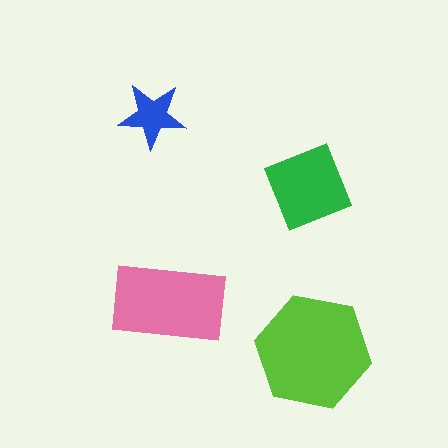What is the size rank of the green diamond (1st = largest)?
3rd.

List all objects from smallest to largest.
The blue star, the green diamond, the pink rectangle, the lime hexagon.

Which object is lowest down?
The lime hexagon is bottommost.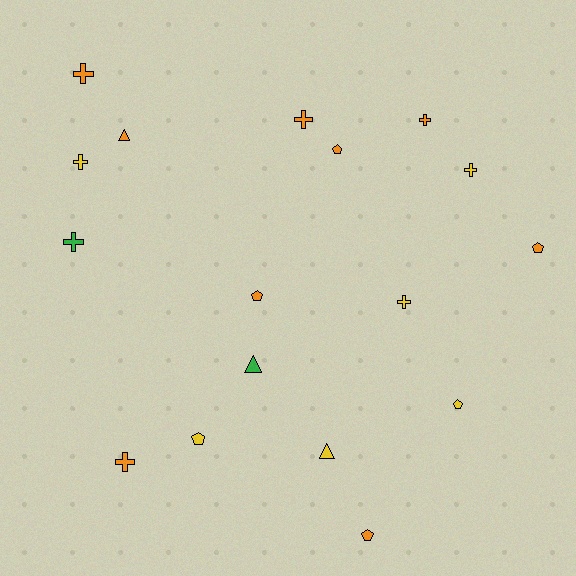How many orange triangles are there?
There is 1 orange triangle.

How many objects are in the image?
There are 17 objects.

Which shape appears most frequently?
Cross, with 8 objects.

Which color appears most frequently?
Orange, with 9 objects.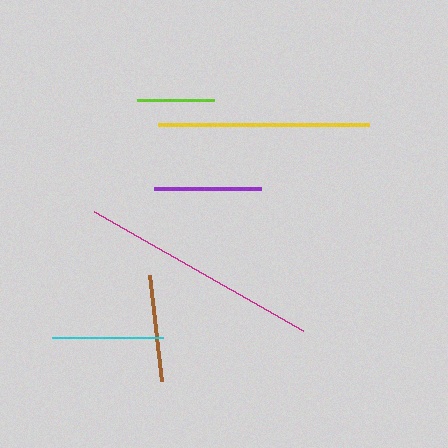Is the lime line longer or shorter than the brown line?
The brown line is longer than the lime line.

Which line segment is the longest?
The magenta line is the longest at approximately 240 pixels.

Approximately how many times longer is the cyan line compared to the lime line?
The cyan line is approximately 1.4 times the length of the lime line.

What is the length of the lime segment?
The lime segment is approximately 77 pixels long.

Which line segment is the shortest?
The lime line is the shortest at approximately 77 pixels.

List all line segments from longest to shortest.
From longest to shortest: magenta, yellow, cyan, purple, brown, lime.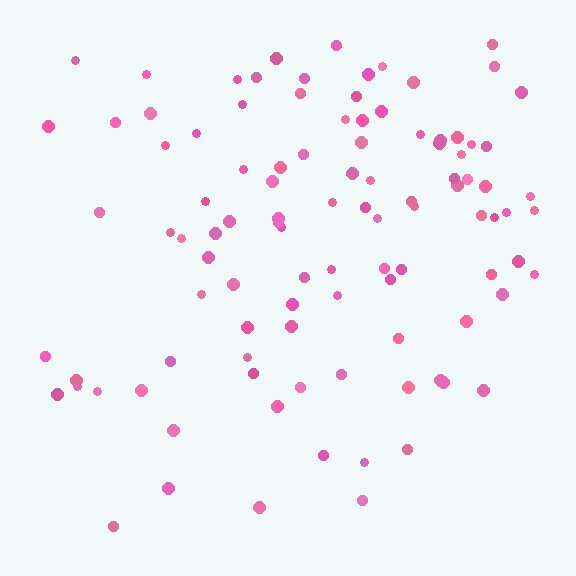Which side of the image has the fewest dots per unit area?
The bottom.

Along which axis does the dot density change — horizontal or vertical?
Vertical.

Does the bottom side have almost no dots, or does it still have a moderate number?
Still a moderate number, just noticeably fewer than the top.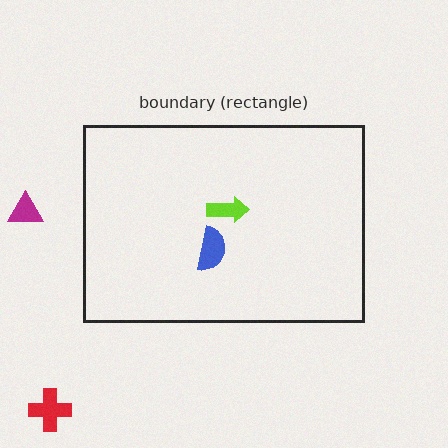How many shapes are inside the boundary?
2 inside, 2 outside.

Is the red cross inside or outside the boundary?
Outside.